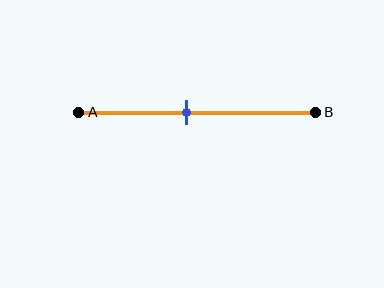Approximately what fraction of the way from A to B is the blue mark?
The blue mark is approximately 45% of the way from A to B.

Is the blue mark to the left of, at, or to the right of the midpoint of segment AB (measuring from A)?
The blue mark is to the left of the midpoint of segment AB.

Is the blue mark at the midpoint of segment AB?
No, the mark is at about 45% from A, not at the 50% midpoint.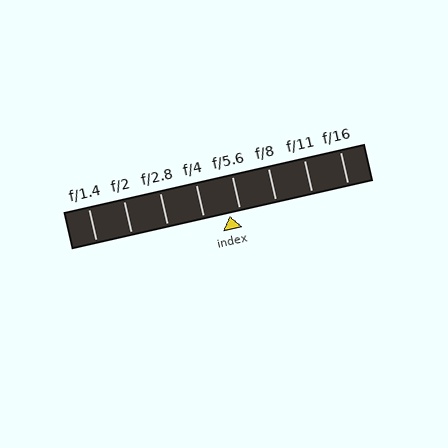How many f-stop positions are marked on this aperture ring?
There are 8 f-stop positions marked.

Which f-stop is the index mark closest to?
The index mark is closest to f/5.6.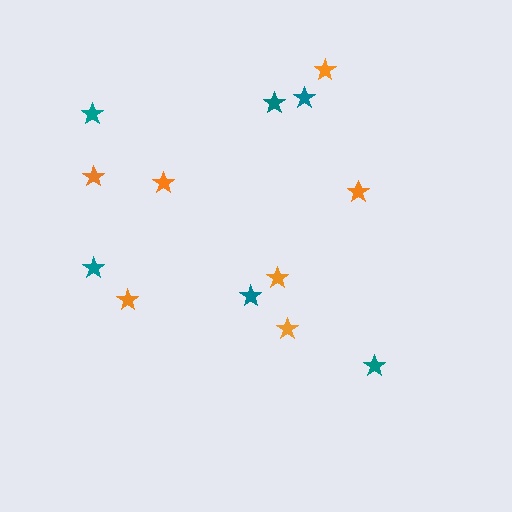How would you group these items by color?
There are 2 groups: one group of teal stars (6) and one group of orange stars (7).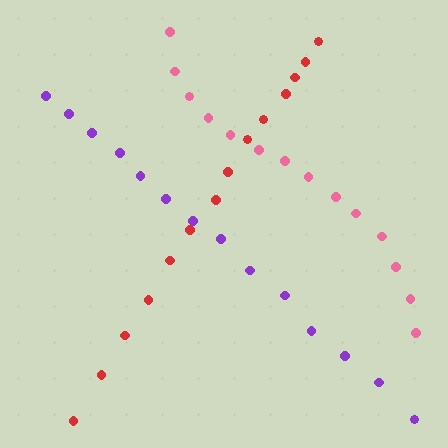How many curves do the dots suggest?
There are 3 distinct paths.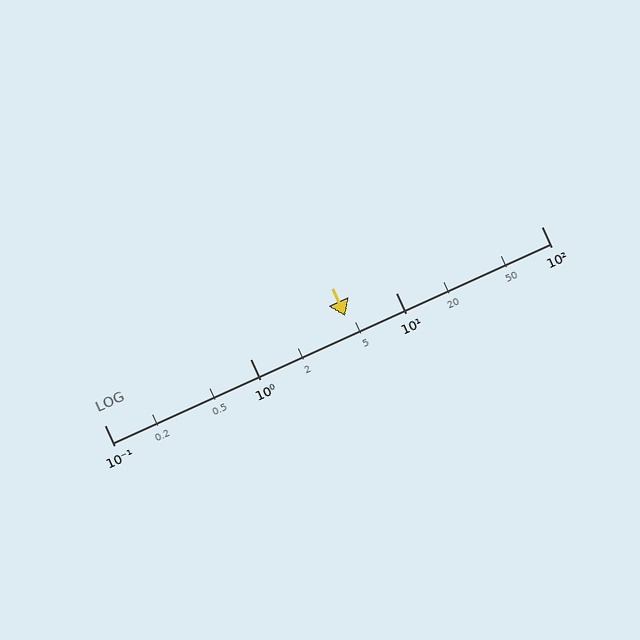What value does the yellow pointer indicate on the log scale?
The pointer indicates approximately 4.5.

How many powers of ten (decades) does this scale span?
The scale spans 3 decades, from 0.1 to 100.